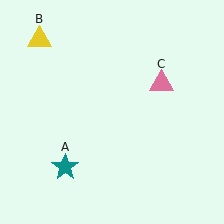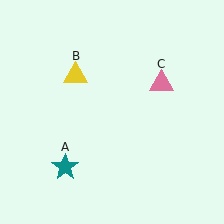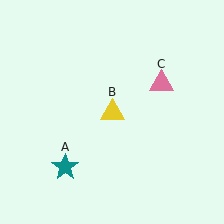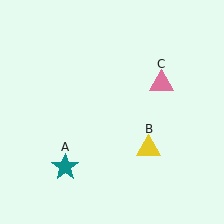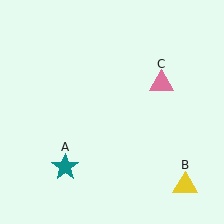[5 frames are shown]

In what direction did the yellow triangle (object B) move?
The yellow triangle (object B) moved down and to the right.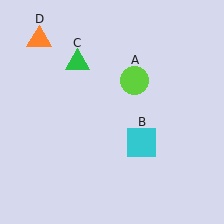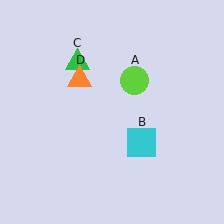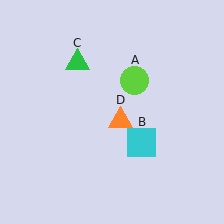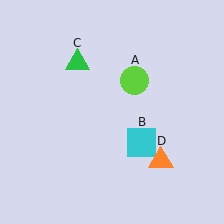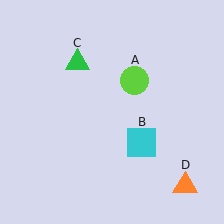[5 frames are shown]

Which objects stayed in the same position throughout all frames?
Lime circle (object A) and cyan square (object B) and green triangle (object C) remained stationary.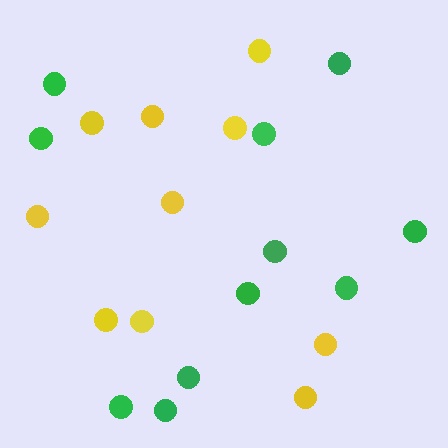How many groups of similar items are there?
There are 2 groups: one group of green circles (11) and one group of yellow circles (10).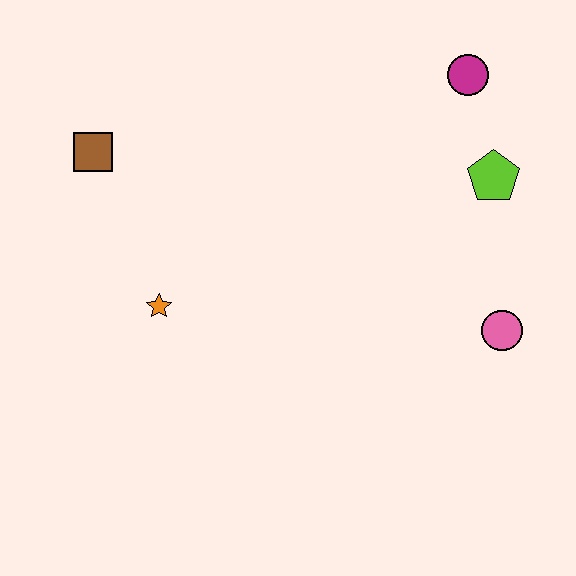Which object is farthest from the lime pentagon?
The brown square is farthest from the lime pentagon.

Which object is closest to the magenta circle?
The lime pentagon is closest to the magenta circle.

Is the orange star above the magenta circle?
No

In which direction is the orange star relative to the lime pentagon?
The orange star is to the left of the lime pentagon.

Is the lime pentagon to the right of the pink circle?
No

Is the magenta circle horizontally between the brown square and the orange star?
No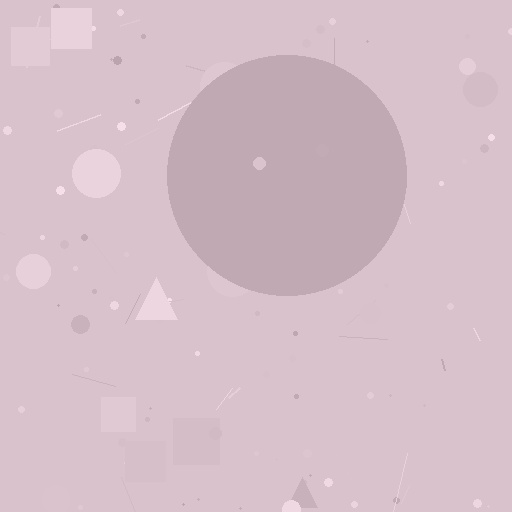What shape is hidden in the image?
A circle is hidden in the image.